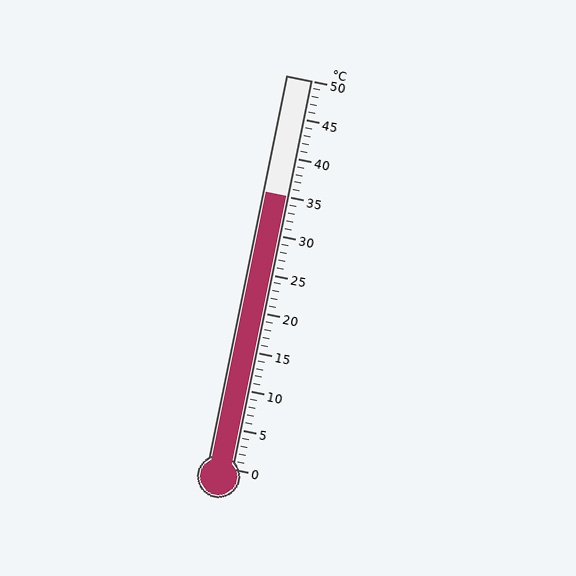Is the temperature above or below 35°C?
The temperature is at 35°C.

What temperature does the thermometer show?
The thermometer shows approximately 35°C.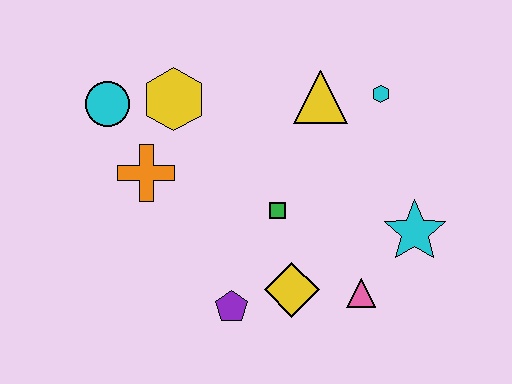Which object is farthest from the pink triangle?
The cyan circle is farthest from the pink triangle.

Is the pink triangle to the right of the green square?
Yes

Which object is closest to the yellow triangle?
The cyan hexagon is closest to the yellow triangle.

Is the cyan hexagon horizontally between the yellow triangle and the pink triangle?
No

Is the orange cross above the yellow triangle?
No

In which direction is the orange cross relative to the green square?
The orange cross is to the left of the green square.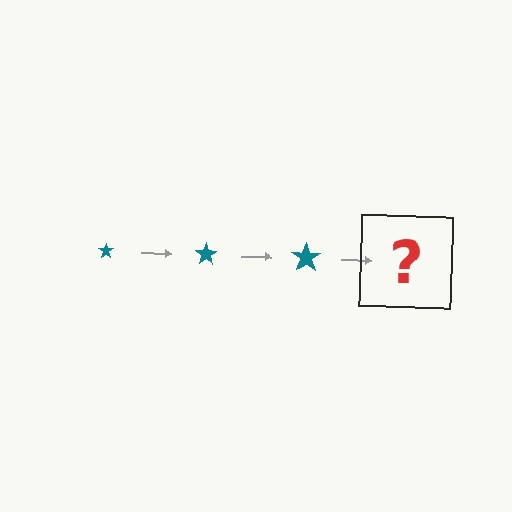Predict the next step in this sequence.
The next step is a teal star, larger than the previous one.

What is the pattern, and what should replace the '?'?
The pattern is that the star gets progressively larger each step. The '?' should be a teal star, larger than the previous one.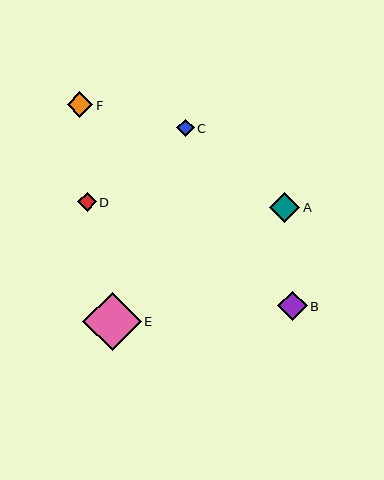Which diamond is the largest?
Diamond E is the largest with a size of approximately 58 pixels.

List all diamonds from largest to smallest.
From largest to smallest: E, A, B, F, D, C.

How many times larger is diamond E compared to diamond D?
Diamond E is approximately 3.1 times the size of diamond D.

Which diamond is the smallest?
Diamond C is the smallest with a size of approximately 17 pixels.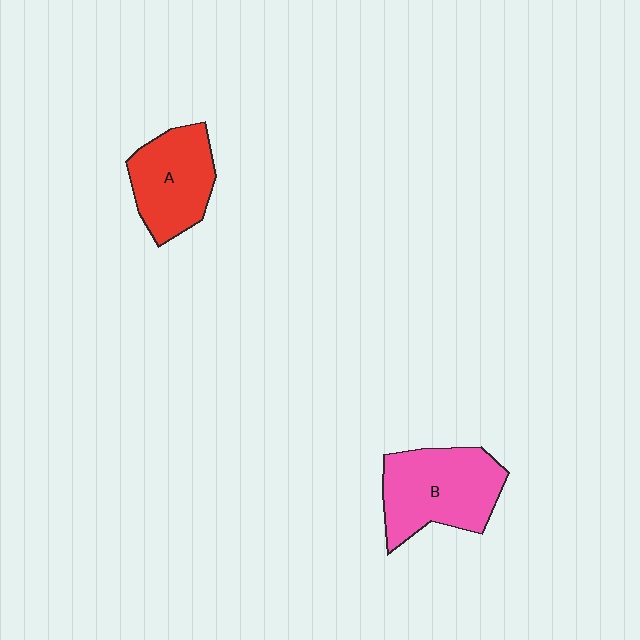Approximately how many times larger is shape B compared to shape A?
Approximately 1.2 times.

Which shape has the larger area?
Shape B (pink).